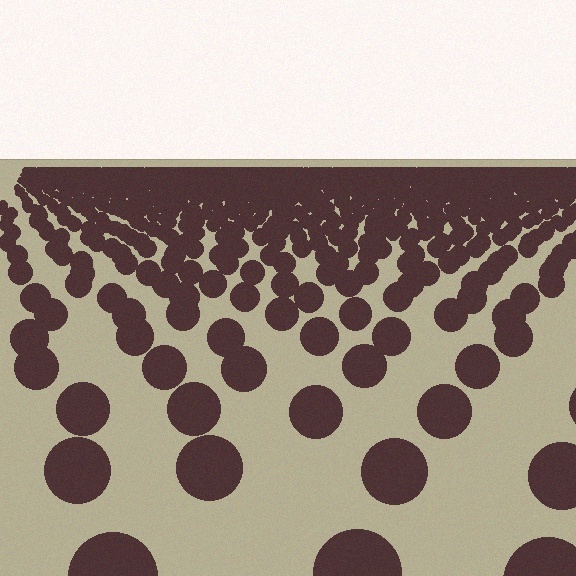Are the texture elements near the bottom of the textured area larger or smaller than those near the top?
Larger. Near the bottom, elements are closer to the viewer and appear at a bigger on-screen size.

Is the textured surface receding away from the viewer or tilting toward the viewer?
The surface is receding away from the viewer. Texture elements get smaller and denser toward the top.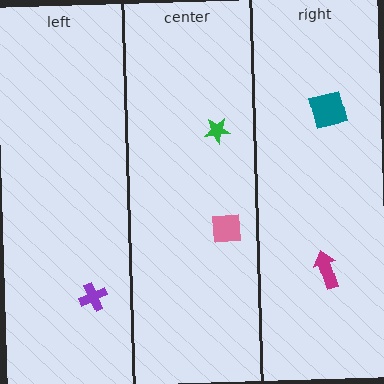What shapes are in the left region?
The purple cross.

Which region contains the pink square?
The center region.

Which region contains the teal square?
The right region.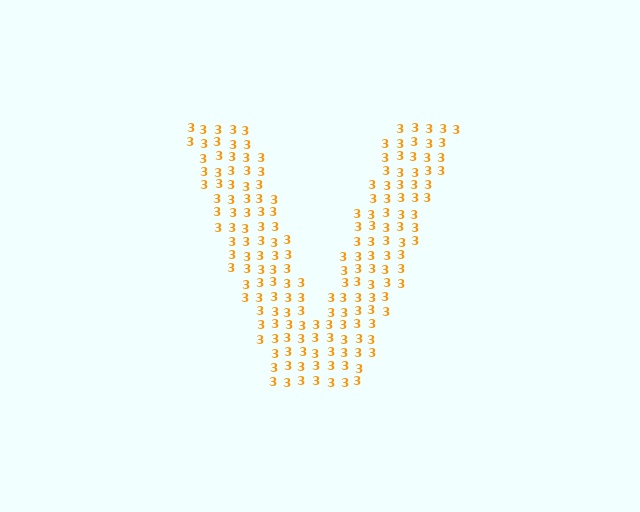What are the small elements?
The small elements are digit 3's.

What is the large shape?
The large shape is the letter V.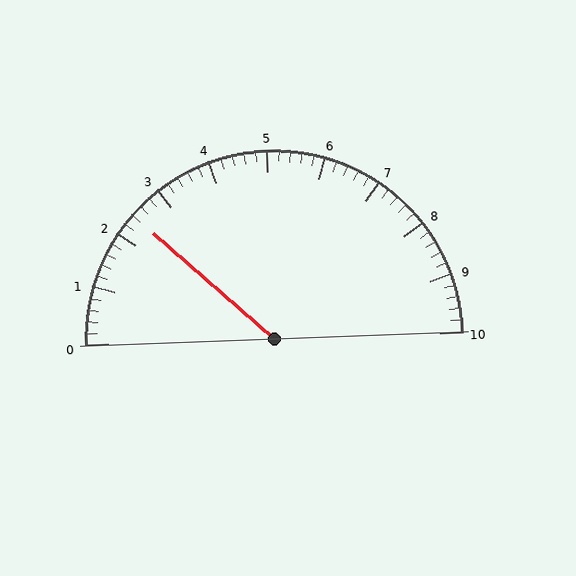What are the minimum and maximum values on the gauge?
The gauge ranges from 0 to 10.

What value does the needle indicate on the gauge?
The needle indicates approximately 2.4.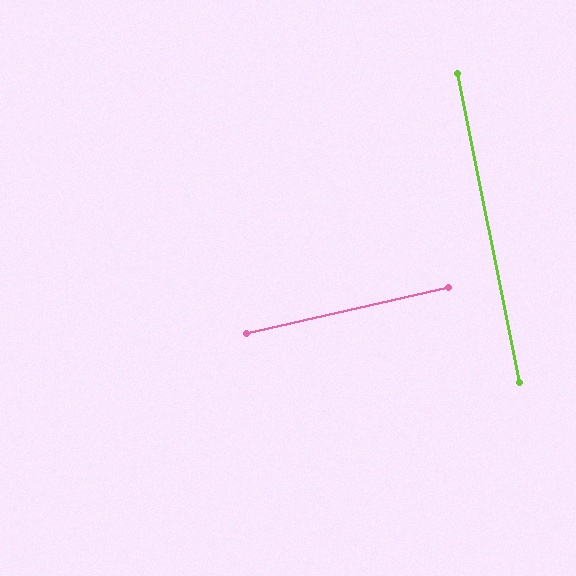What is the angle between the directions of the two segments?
Approximately 89 degrees.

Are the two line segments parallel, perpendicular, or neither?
Perpendicular — they meet at approximately 89°.